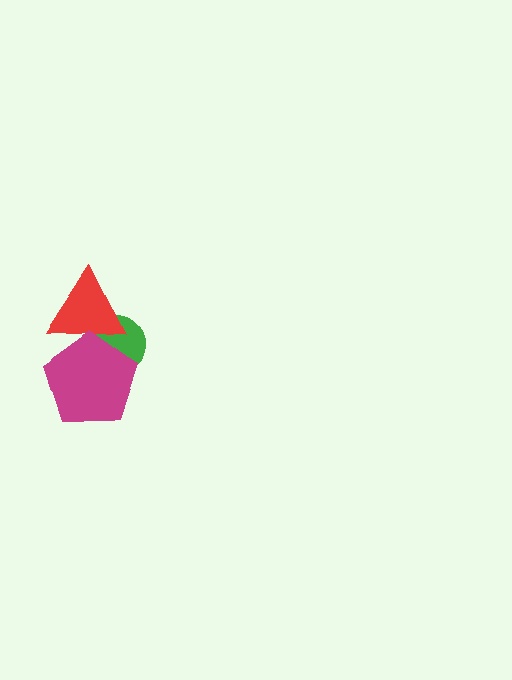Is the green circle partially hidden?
Yes, it is partially covered by another shape.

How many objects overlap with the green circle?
2 objects overlap with the green circle.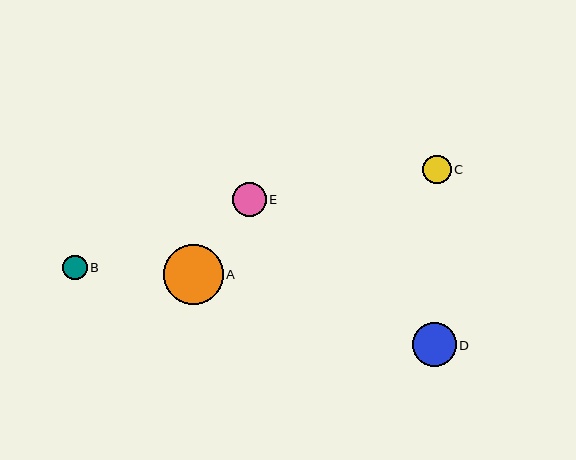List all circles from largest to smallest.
From largest to smallest: A, D, E, C, B.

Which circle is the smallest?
Circle B is the smallest with a size of approximately 24 pixels.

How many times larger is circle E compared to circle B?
Circle E is approximately 1.4 times the size of circle B.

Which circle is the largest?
Circle A is the largest with a size of approximately 60 pixels.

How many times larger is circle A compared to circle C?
Circle A is approximately 2.1 times the size of circle C.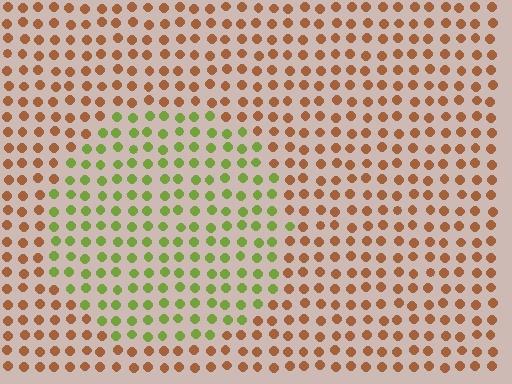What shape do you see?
I see a circle.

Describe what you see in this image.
The image is filled with small brown elements in a uniform arrangement. A circle-shaped region is visible where the elements are tinted to a slightly different hue, forming a subtle color boundary.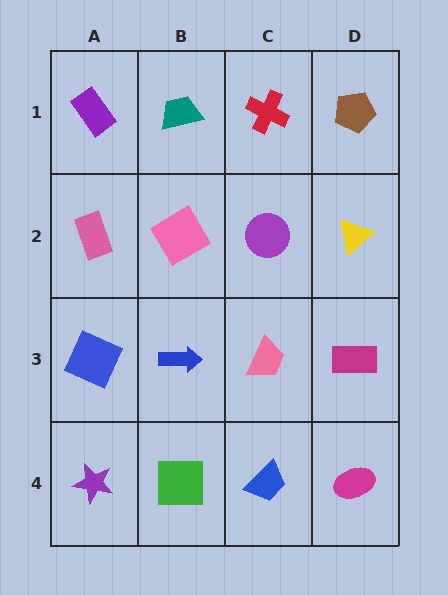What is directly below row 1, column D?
A yellow triangle.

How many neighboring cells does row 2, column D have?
3.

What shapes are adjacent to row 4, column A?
A blue square (row 3, column A), a green square (row 4, column B).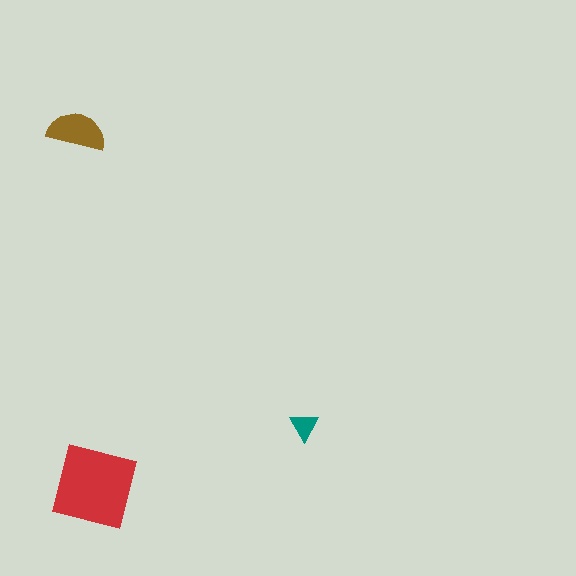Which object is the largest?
The red square.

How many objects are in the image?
There are 3 objects in the image.